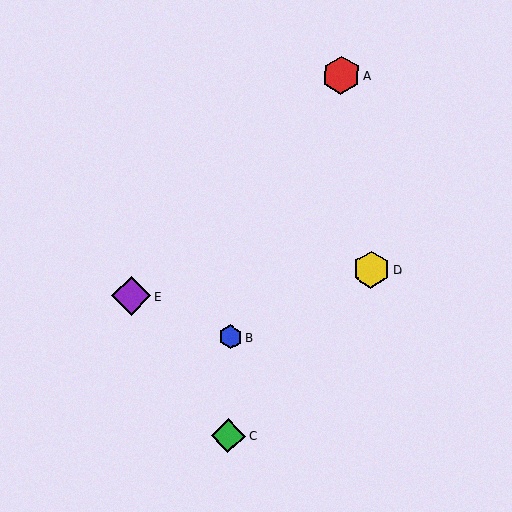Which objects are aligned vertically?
Objects B, C are aligned vertically.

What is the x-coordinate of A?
Object A is at x≈341.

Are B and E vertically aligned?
No, B is at x≈231 and E is at x≈131.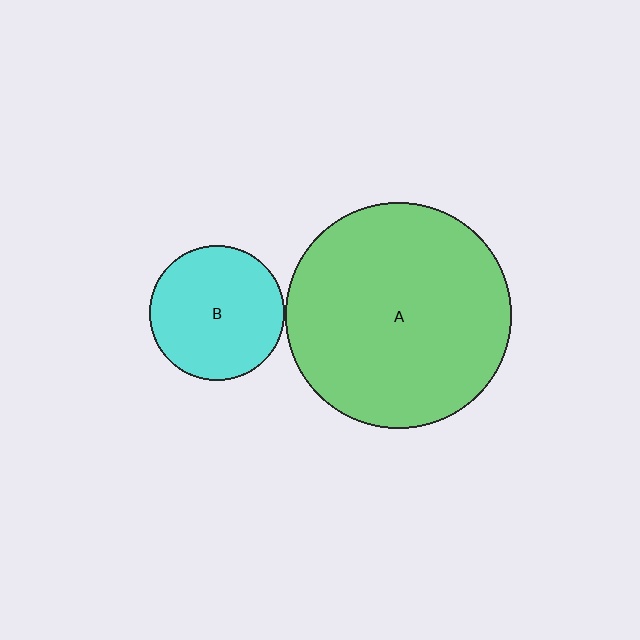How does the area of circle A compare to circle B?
Approximately 2.8 times.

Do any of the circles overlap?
No, none of the circles overlap.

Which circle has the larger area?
Circle A (green).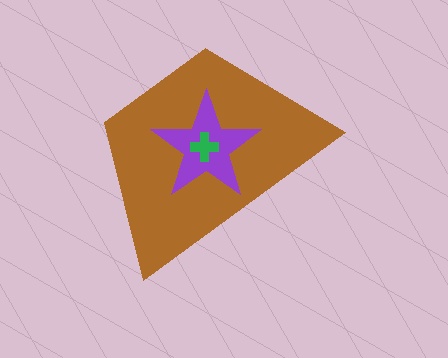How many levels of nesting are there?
3.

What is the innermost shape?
The green cross.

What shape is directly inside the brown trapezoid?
The purple star.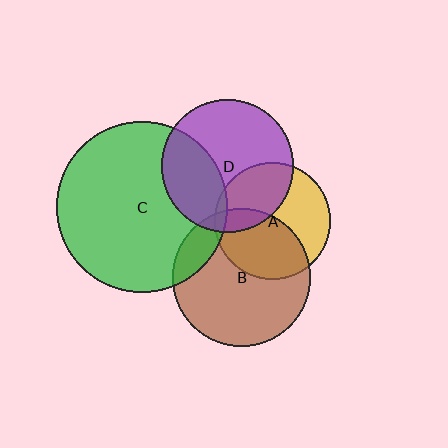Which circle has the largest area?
Circle C (green).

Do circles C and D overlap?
Yes.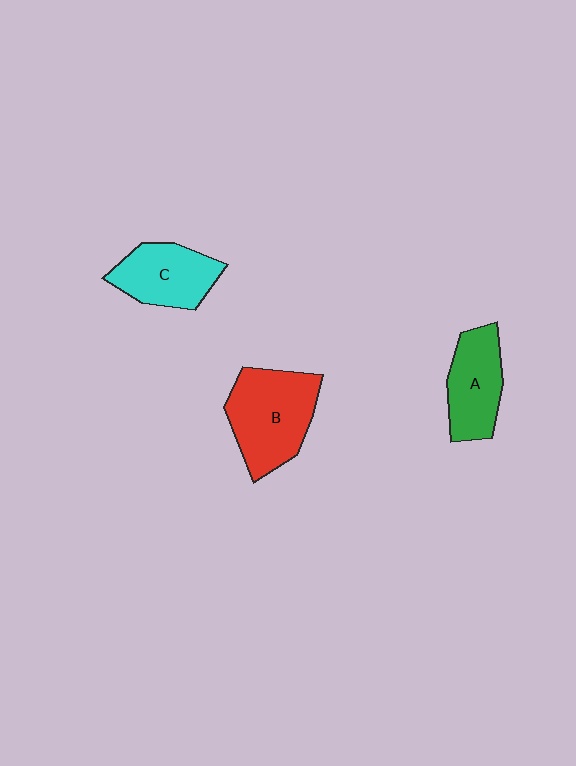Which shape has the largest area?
Shape B (red).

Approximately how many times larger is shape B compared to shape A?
Approximately 1.4 times.